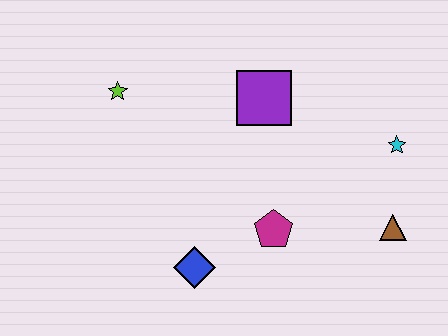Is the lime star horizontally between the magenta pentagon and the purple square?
No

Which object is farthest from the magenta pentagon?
The lime star is farthest from the magenta pentagon.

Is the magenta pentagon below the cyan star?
Yes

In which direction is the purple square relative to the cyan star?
The purple square is to the left of the cyan star.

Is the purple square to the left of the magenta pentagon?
Yes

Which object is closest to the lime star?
The purple square is closest to the lime star.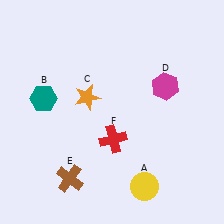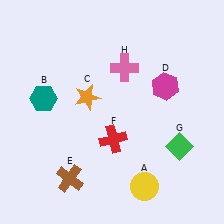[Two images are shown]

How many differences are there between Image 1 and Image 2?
There are 2 differences between the two images.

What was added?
A green diamond (G), a pink cross (H) were added in Image 2.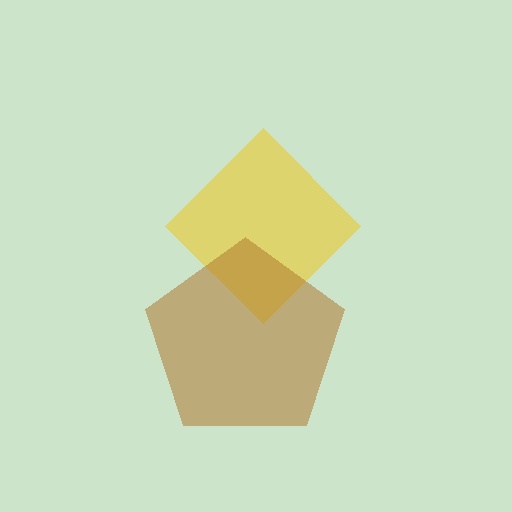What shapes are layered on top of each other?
The layered shapes are: a yellow diamond, a brown pentagon.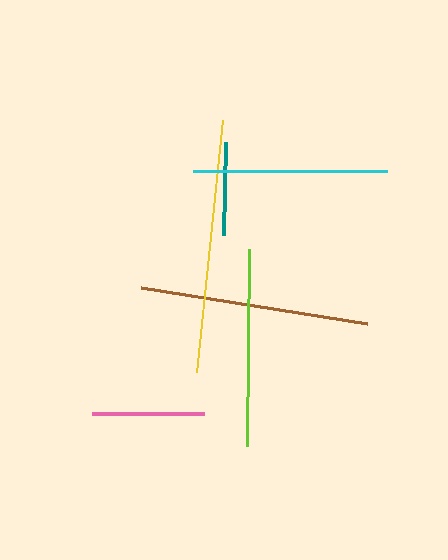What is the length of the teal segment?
The teal segment is approximately 93 pixels long.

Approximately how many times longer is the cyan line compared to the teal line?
The cyan line is approximately 2.1 times the length of the teal line.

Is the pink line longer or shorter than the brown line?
The brown line is longer than the pink line.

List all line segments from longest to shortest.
From longest to shortest: yellow, brown, lime, cyan, pink, teal.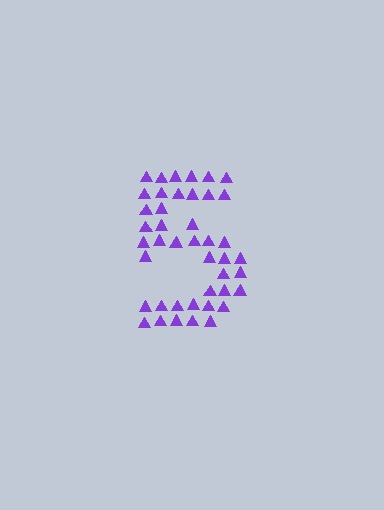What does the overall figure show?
The overall figure shows the digit 5.